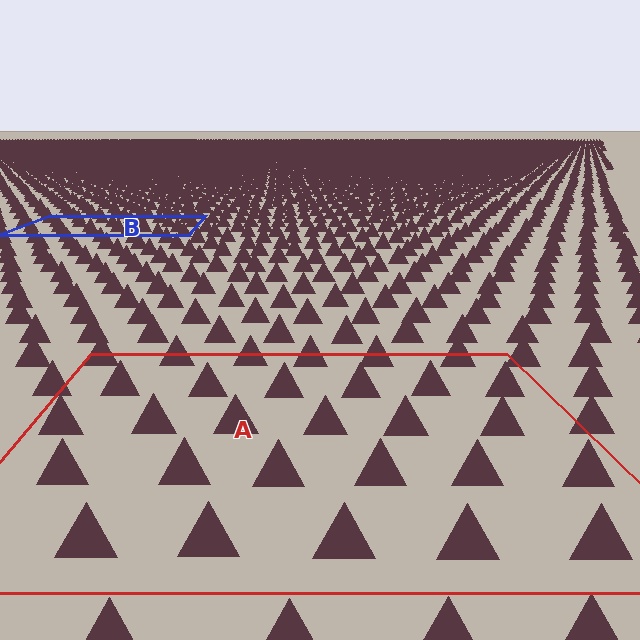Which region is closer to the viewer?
Region A is closer. The texture elements there are larger and more spread out.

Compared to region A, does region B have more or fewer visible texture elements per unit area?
Region B has more texture elements per unit area — they are packed more densely because it is farther away.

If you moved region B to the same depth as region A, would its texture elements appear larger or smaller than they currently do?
They would appear larger. At a closer depth, the same texture elements are projected at a bigger on-screen size.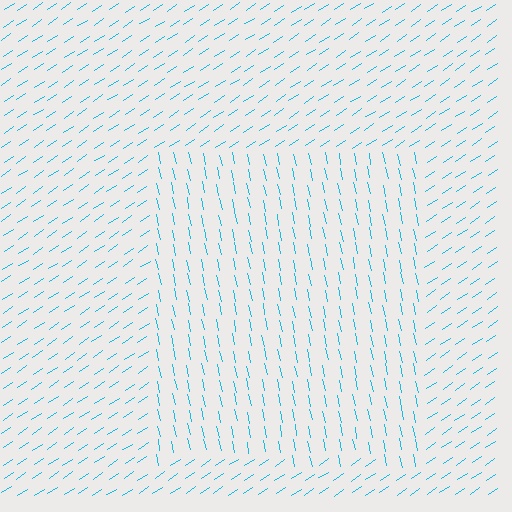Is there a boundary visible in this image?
Yes, there is a texture boundary formed by a change in line orientation.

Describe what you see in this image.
The image is filled with small cyan line segments. A rectangle region in the image has lines oriented differently from the surrounding lines, creating a visible texture boundary.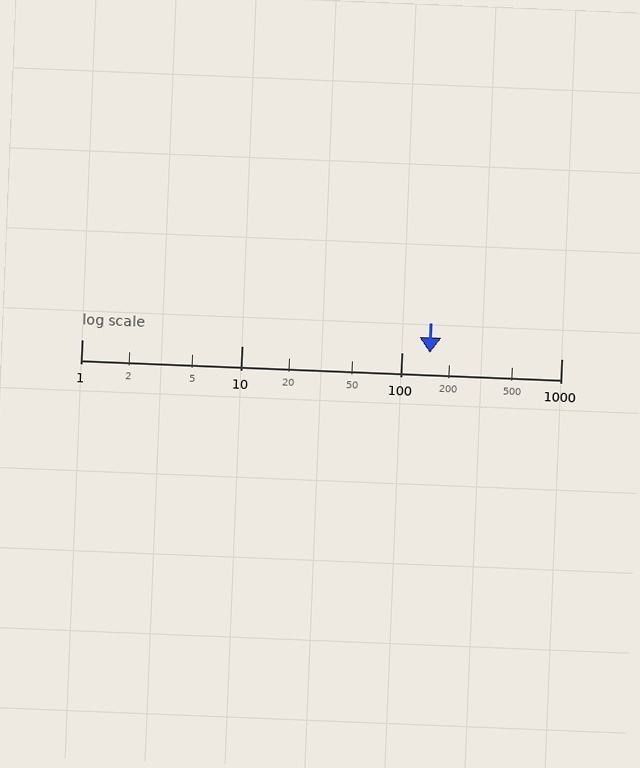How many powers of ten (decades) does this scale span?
The scale spans 3 decades, from 1 to 1000.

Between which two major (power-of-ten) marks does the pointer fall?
The pointer is between 100 and 1000.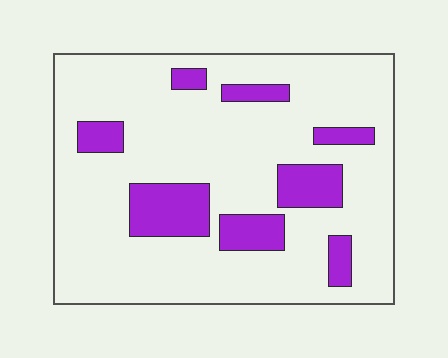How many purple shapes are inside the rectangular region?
8.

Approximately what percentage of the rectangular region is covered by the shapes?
Approximately 20%.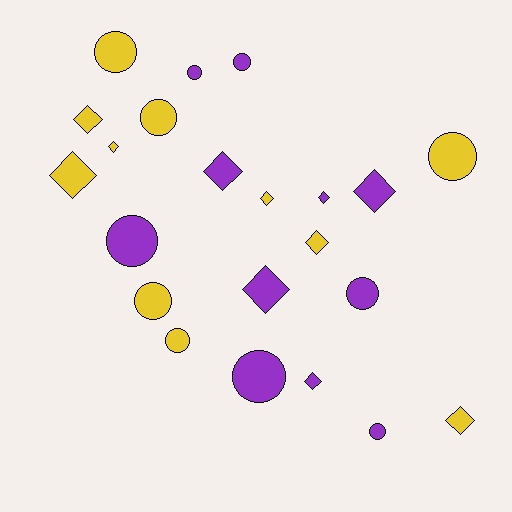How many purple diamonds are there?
There are 5 purple diamonds.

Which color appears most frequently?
Purple, with 11 objects.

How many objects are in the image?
There are 22 objects.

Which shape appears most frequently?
Circle, with 11 objects.